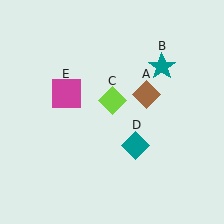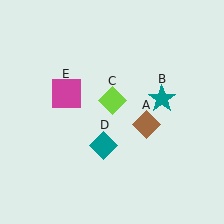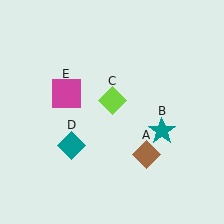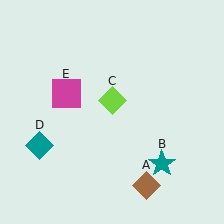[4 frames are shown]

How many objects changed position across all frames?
3 objects changed position: brown diamond (object A), teal star (object B), teal diamond (object D).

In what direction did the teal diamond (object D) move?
The teal diamond (object D) moved left.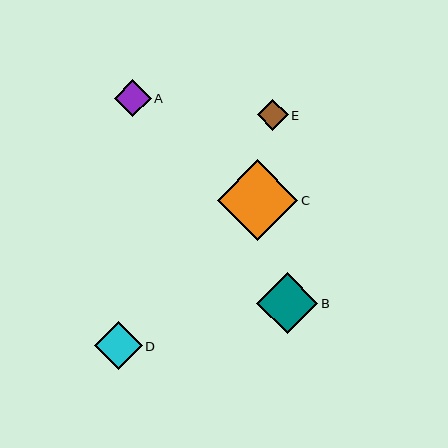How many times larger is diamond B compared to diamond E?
Diamond B is approximately 2.0 times the size of diamond E.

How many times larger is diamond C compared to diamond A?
Diamond C is approximately 2.2 times the size of diamond A.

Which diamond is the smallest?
Diamond E is the smallest with a size of approximately 30 pixels.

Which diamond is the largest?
Diamond C is the largest with a size of approximately 81 pixels.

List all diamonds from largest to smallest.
From largest to smallest: C, B, D, A, E.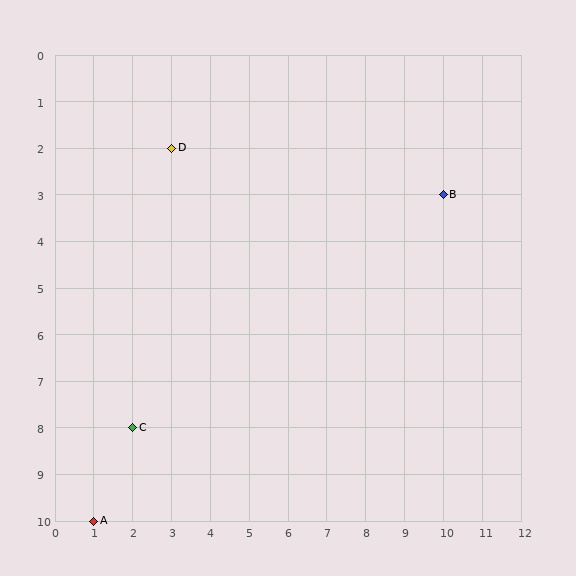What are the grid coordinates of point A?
Point A is at grid coordinates (1, 10).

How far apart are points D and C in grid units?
Points D and C are 1 column and 6 rows apart (about 6.1 grid units diagonally).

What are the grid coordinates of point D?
Point D is at grid coordinates (3, 2).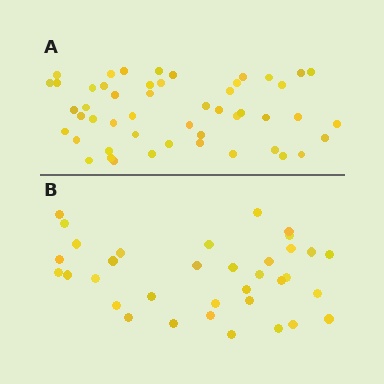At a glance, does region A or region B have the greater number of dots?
Region A (the top region) has more dots.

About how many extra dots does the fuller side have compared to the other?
Region A has approximately 15 more dots than region B.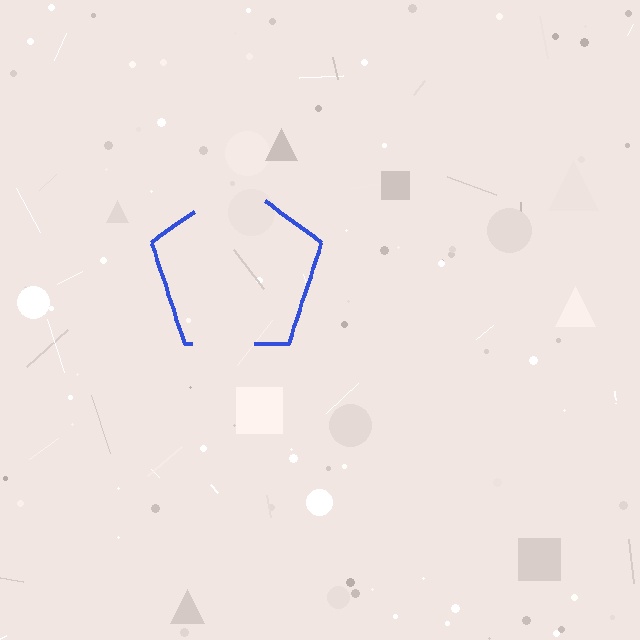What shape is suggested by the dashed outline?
The dashed outline suggests a pentagon.